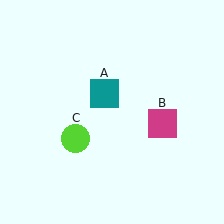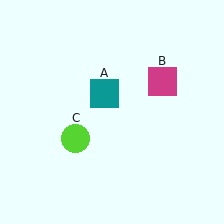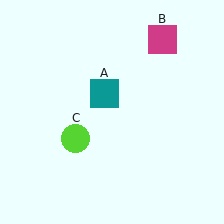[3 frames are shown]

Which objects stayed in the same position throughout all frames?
Teal square (object A) and lime circle (object C) remained stationary.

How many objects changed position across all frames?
1 object changed position: magenta square (object B).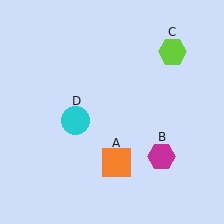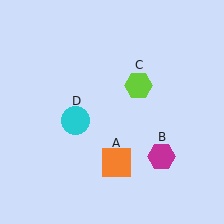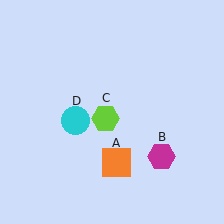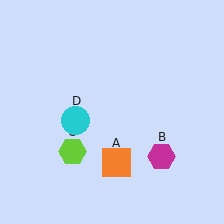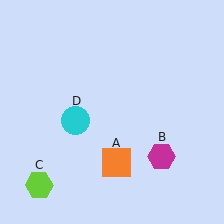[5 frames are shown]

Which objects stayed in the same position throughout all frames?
Orange square (object A) and magenta hexagon (object B) and cyan circle (object D) remained stationary.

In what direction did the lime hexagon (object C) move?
The lime hexagon (object C) moved down and to the left.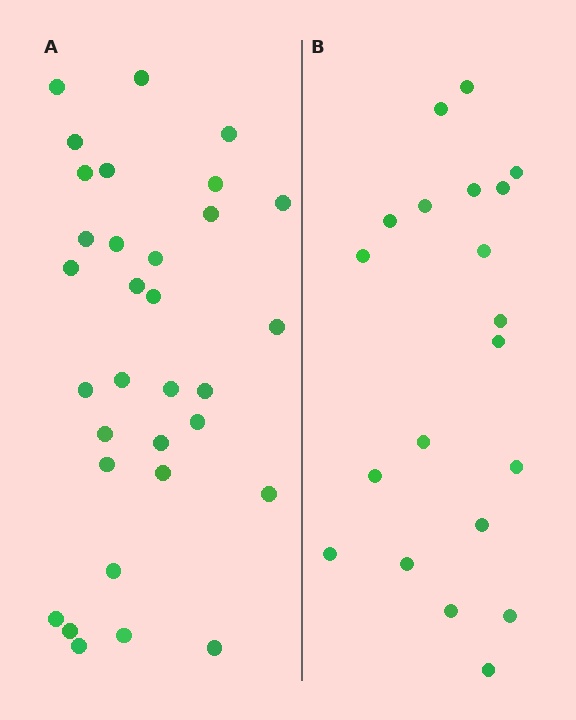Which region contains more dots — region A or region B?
Region A (the left region) has more dots.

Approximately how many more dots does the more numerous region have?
Region A has roughly 12 or so more dots than region B.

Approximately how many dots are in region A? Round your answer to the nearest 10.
About 30 dots. (The exact count is 32, which rounds to 30.)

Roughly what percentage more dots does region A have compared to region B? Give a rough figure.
About 60% more.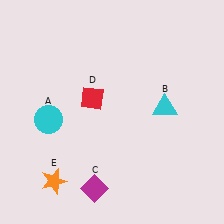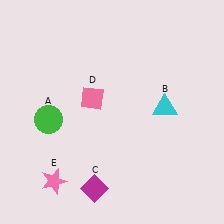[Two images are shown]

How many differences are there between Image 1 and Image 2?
There are 3 differences between the two images.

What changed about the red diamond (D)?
In Image 1, D is red. In Image 2, it changed to pink.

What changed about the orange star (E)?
In Image 1, E is orange. In Image 2, it changed to pink.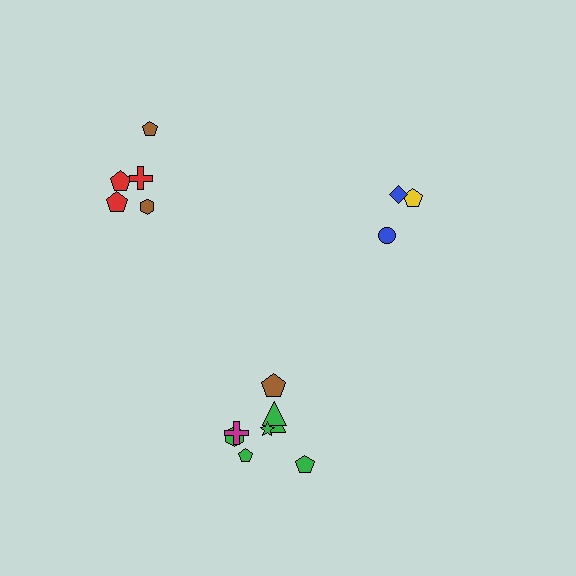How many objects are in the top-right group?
There are 3 objects.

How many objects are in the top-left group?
There are 5 objects.